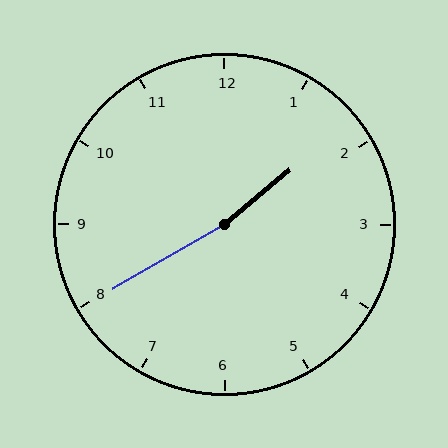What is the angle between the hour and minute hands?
Approximately 170 degrees.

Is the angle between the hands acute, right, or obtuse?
It is obtuse.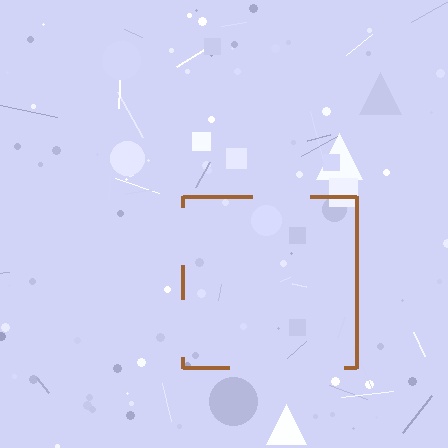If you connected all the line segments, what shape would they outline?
They would outline a square.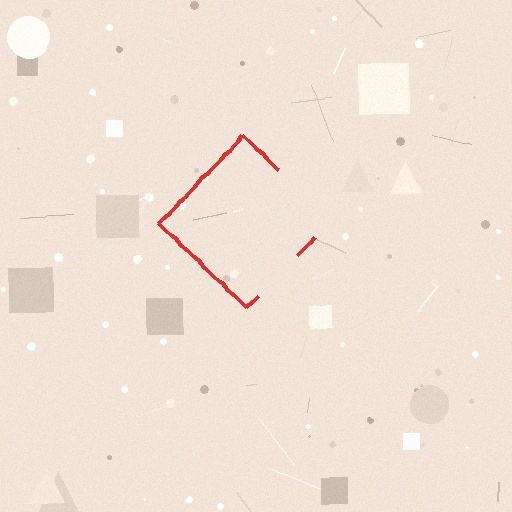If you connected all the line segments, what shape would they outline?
They would outline a diamond.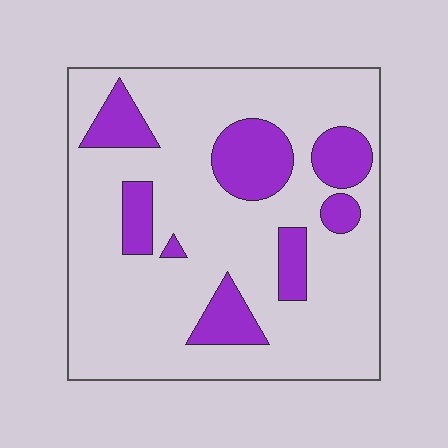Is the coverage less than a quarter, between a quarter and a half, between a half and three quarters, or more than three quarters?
Less than a quarter.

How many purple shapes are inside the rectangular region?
8.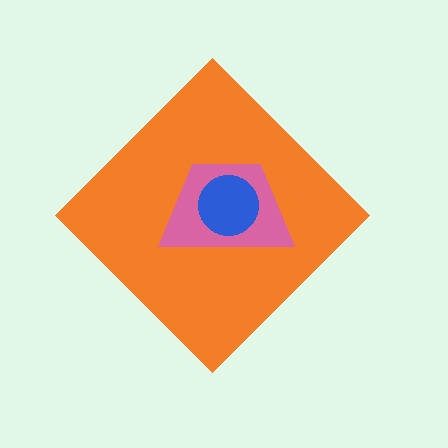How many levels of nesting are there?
3.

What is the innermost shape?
The blue circle.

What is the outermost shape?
The orange diamond.